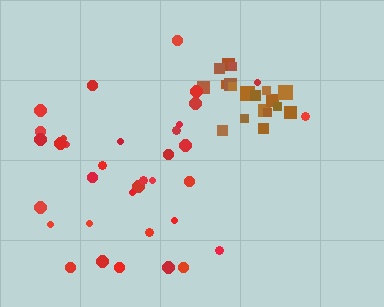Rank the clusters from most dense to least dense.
brown, red.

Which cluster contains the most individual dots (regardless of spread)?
Red (35).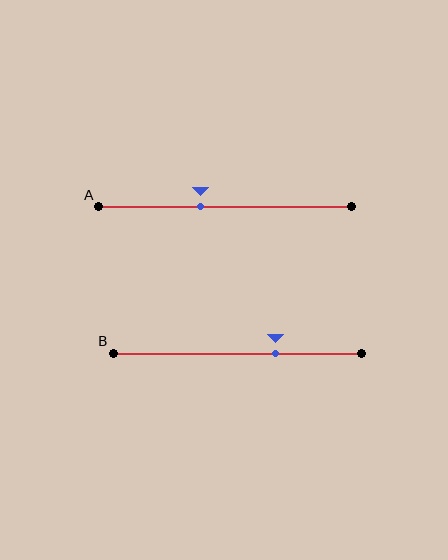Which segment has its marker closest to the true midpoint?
Segment A has its marker closest to the true midpoint.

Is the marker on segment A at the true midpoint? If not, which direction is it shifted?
No, the marker on segment A is shifted to the left by about 10% of the segment length.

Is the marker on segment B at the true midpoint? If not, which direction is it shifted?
No, the marker on segment B is shifted to the right by about 15% of the segment length.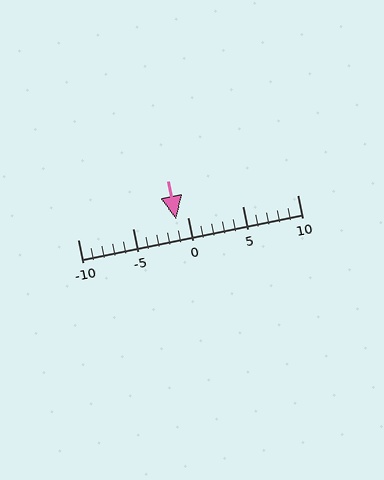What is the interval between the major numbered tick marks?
The major tick marks are spaced 5 units apart.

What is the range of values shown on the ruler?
The ruler shows values from -10 to 10.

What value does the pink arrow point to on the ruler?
The pink arrow points to approximately -1.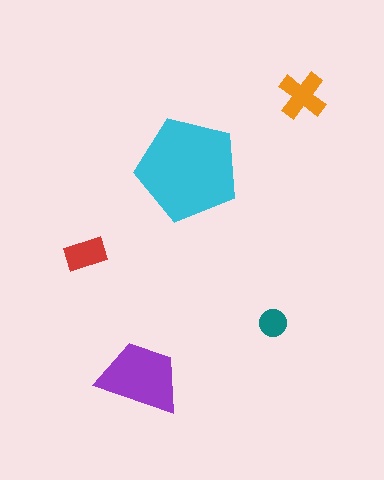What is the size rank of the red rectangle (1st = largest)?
4th.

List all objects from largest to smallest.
The cyan pentagon, the purple trapezoid, the orange cross, the red rectangle, the teal circle.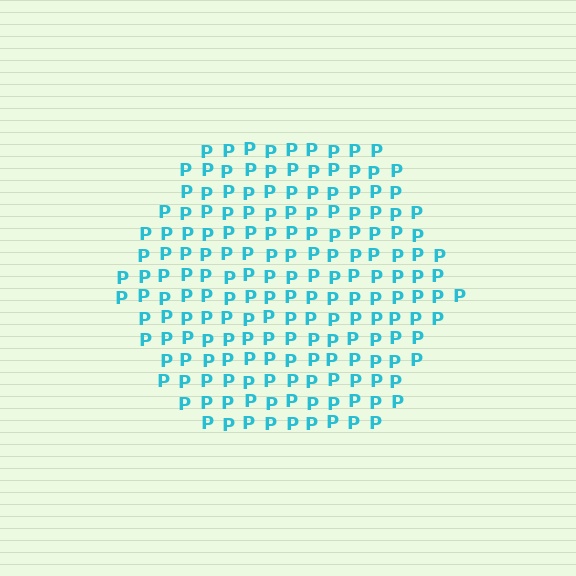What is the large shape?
The large shape is a hexagon.